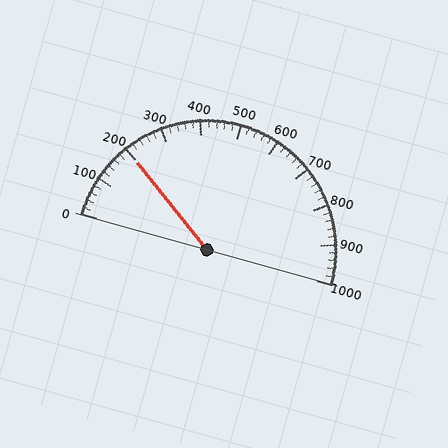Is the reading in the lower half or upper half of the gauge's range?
The reading is in the lower half of the range (0 to 1000).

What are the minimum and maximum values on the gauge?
The gauge ranges from 0 to 1000.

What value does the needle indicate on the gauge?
The needle indicates approximately 200.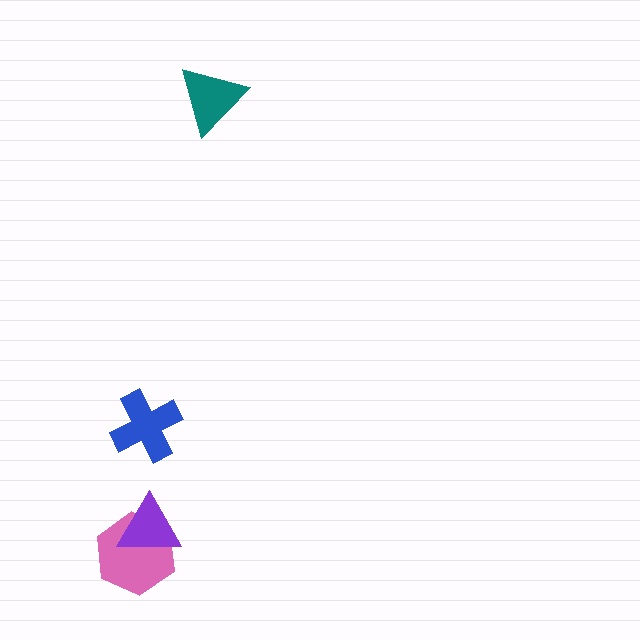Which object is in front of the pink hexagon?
The purple triangle is in front of the pink hexagon.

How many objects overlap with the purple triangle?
1 object overlaps with the purple triangle.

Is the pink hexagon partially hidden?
Yes, it is partially covered by another shape.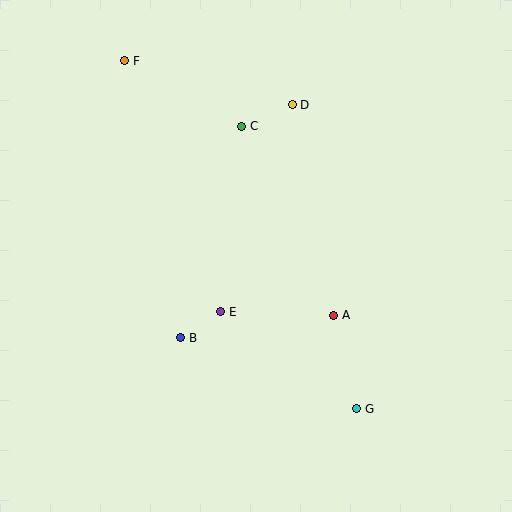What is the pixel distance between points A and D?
The distance between A and D is 214 pixels.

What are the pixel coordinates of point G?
Point G is at (357, 409).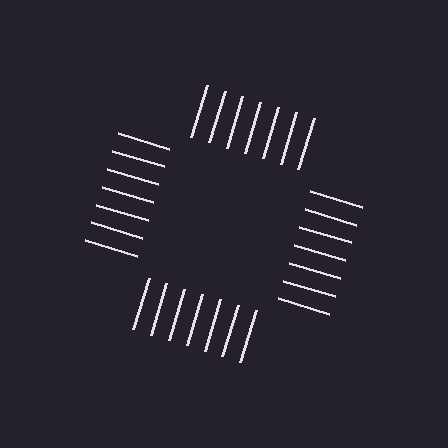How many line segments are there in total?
28 — 7 along each of the 4 edges.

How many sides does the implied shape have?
4 sides — the line-ends trace a square.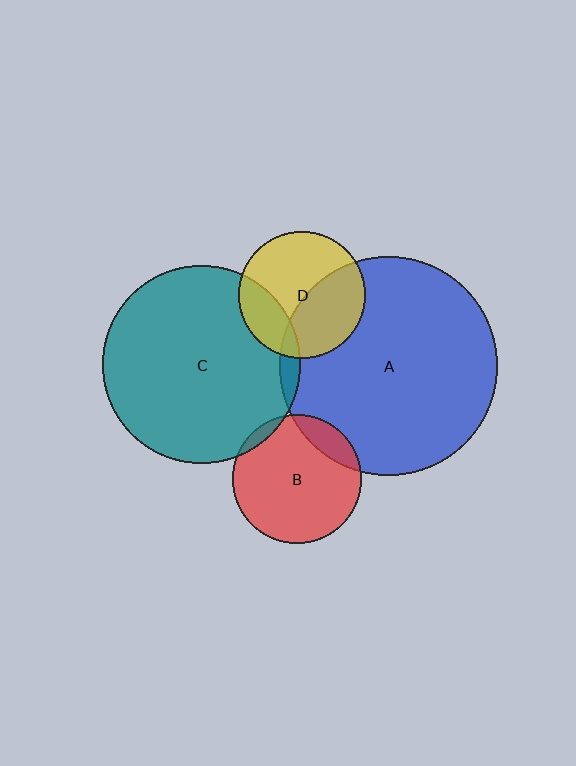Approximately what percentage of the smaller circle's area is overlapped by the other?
Approximately 15%.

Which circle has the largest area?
Circle A (blue).